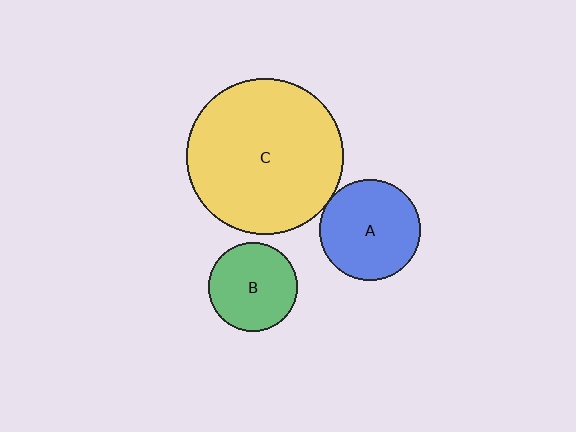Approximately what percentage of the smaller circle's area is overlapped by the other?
Approximately 5%.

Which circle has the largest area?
Circle C (yellow).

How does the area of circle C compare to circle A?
Approximately 2.4 times.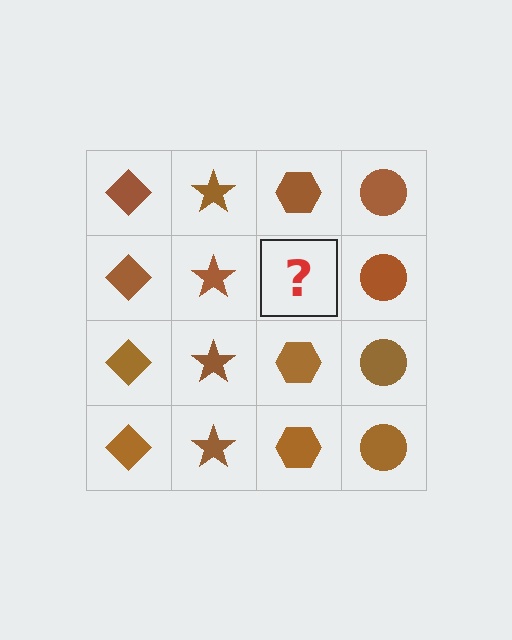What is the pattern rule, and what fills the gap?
The rule is that each column has a consistent shape. The gap should be filled with a brown hexagon.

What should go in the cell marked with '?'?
The missing cell should contain a brown hexagon.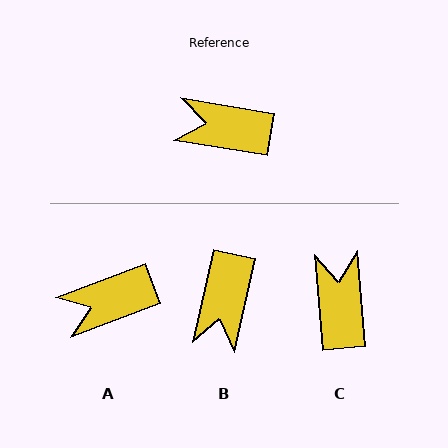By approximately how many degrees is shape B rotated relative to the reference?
Approximately 87 degrees counter-clockwise.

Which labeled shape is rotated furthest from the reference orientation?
B, about 87 degrees away.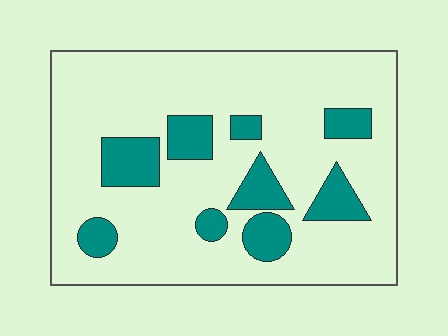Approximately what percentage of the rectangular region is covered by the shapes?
Approximately 20%.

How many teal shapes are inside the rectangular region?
9.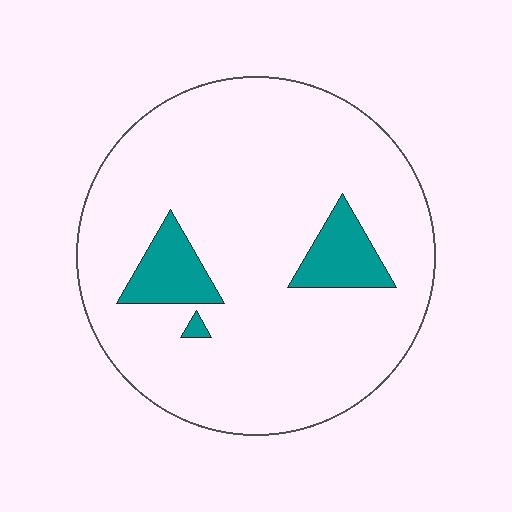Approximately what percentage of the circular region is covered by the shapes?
Approximately 10%.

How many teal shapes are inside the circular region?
3.